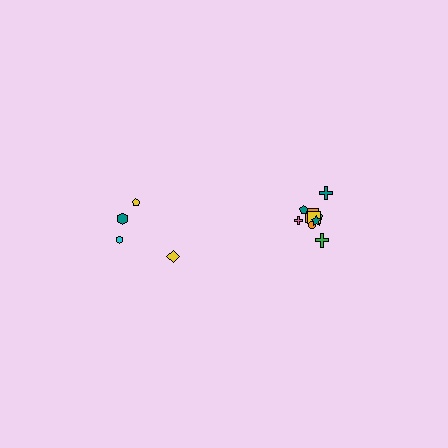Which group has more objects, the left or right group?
The right group.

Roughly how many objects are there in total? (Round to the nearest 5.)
Roughly 15 objects in total.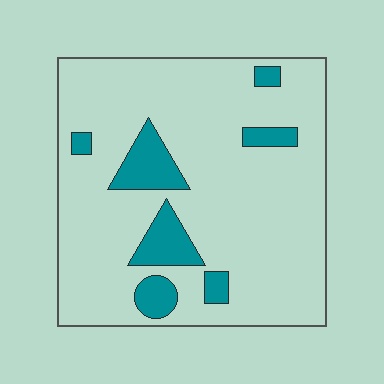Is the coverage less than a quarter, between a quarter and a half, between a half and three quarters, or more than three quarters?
Less than a quarter.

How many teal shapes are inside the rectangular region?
7.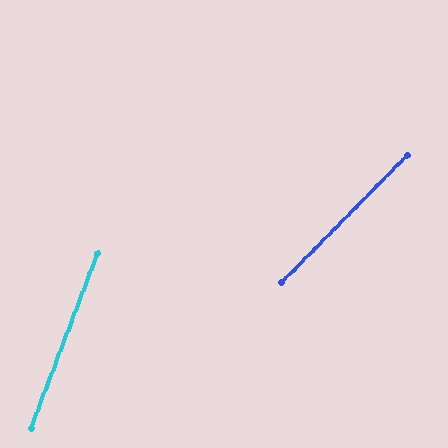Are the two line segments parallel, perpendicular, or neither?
Neither parallel nor perpendicular — they differ by about 24°.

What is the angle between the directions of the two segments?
Approximately 24 degrees.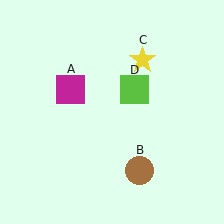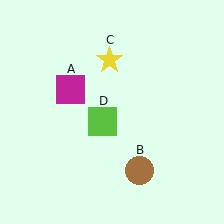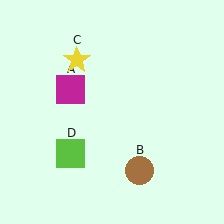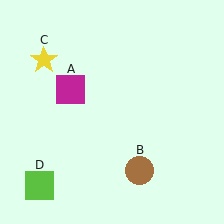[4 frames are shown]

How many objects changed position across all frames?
2 objects changed position: yellow star (object C), lime square (object D).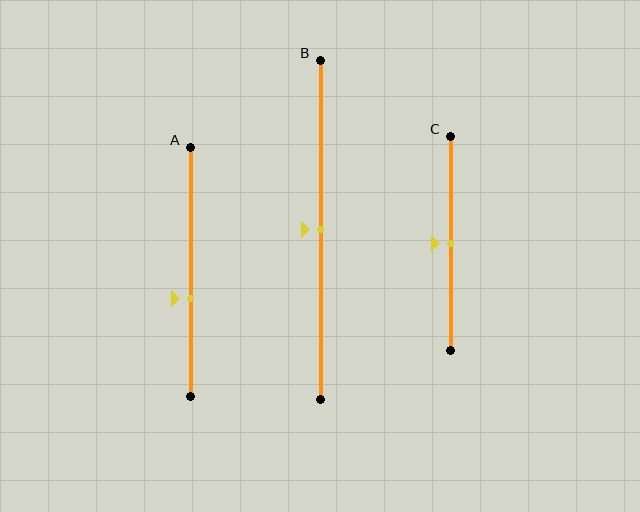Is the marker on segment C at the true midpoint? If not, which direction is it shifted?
Yes, the marker on segment C is at the true midpoint.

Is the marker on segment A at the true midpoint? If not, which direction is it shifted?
No, the marker on segment A is shifted downward by about 11% of the segment length.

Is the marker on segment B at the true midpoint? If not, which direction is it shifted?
Yes, the marker on segment B is at the true midpoint.